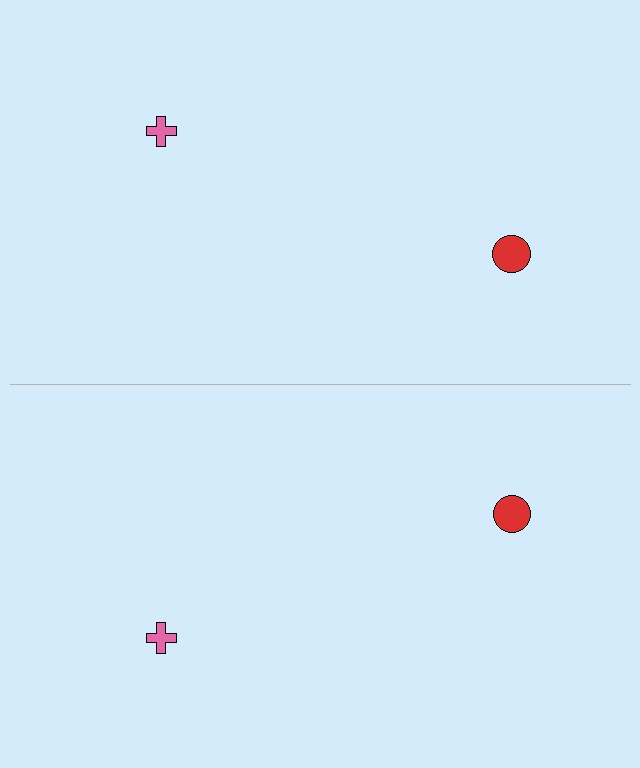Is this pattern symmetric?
Yes, this pattern has bilateral (reflection) symmetry.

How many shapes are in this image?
There are 4 shapes in this image.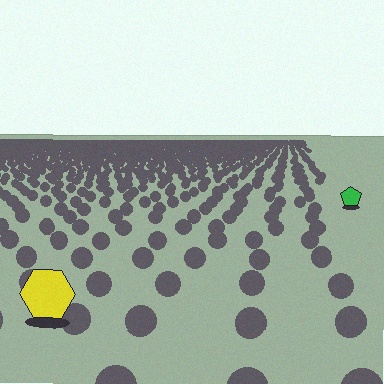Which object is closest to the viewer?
The yellow hexagon is closest. The texture marks near it are larger and more spread out.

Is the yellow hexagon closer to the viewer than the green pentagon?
Yes. The yellow hexagon is closer — you can tell from the texture gradient: the ground texture is coarser near it.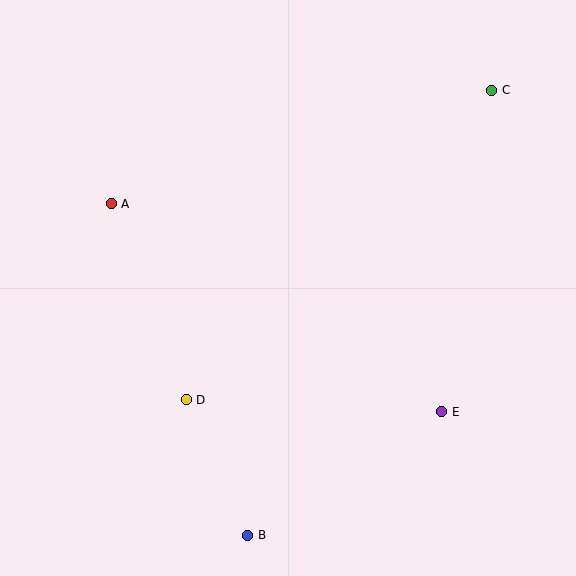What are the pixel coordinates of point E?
Point E is at (442, 412).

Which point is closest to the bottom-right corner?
Point E is closest to the bottom-right corner.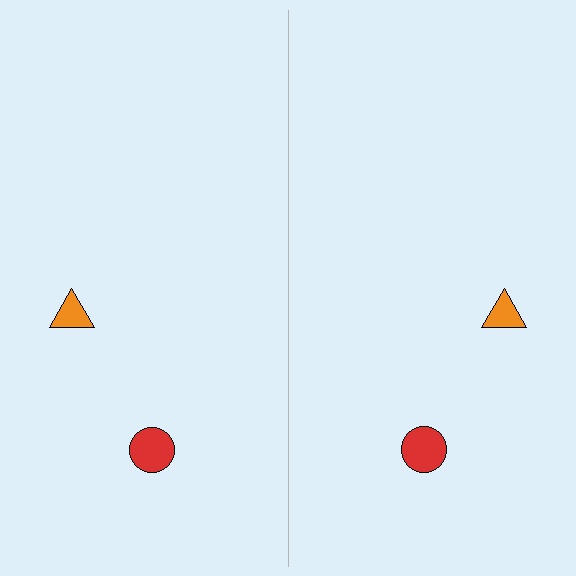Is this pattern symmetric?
Yes, this pattern has bilateral (reflection) symmetry.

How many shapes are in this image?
There are 4 shapes in this image.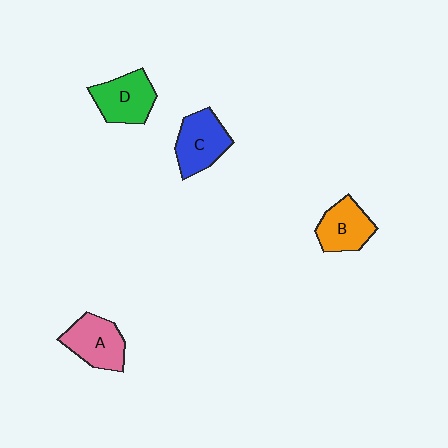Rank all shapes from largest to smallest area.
From largest to smallest: C (blue), D (green), A (pink), B (orange).